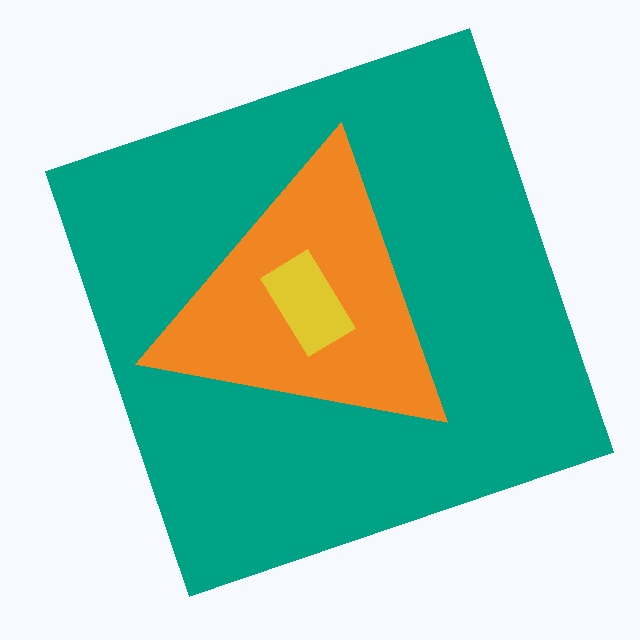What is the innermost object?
The yellow rectangle.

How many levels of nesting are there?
3.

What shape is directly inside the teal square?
The orange triangle.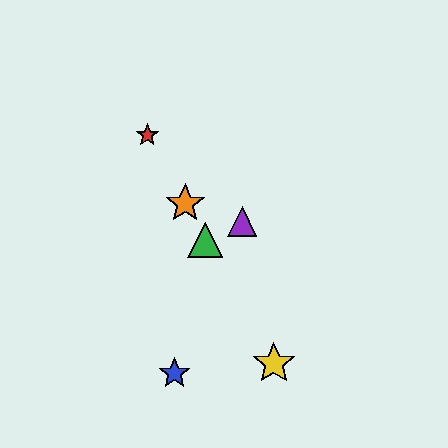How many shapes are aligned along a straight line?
4 shapes (the red star, the green triangle, the yellow star, the orange star) are aligned along a straight line.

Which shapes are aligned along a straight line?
The red star, the green triangle, the yellow star, the orange star are aligned along a straight line.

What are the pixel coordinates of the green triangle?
The green triangle is at (205, 240).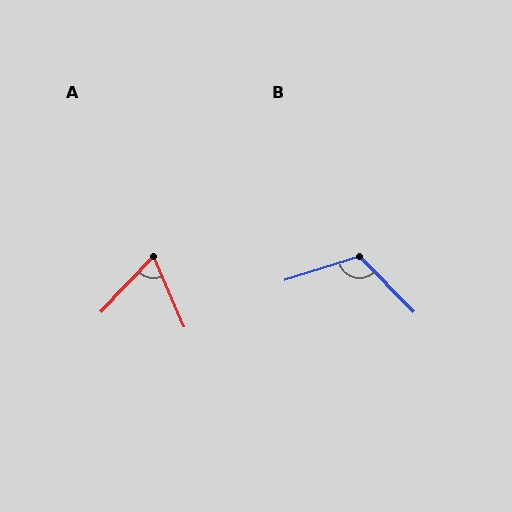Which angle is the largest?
B, at approximately 117 degrees.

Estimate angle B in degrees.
Approximately 117 degrees.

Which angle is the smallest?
A, at approximately 66 degrees.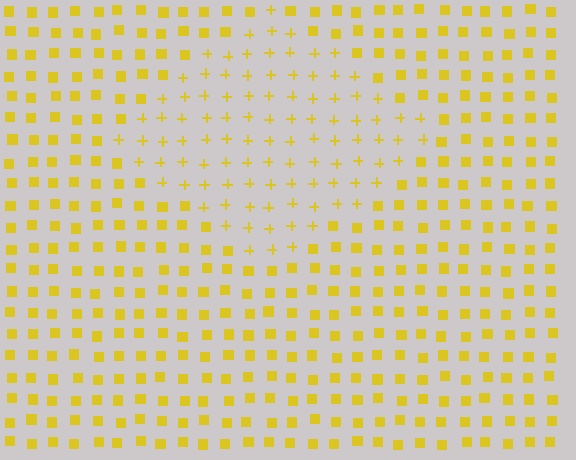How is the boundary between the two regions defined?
The boundary is defined by a change in element shape: plus signs inside vs. squares outside. All elements share the same color and spacing.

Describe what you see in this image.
The image is filled with small yellow elements arranged in a uniform grid. A diamond-shaped region contains plus signs, while the surrounding area contains squares. The boundary is defined purely by the change in element shape.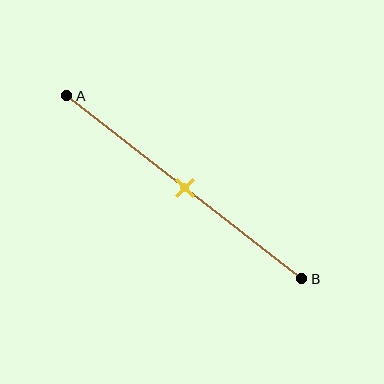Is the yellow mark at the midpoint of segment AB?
Yes, the mark is approximately at the midpoint.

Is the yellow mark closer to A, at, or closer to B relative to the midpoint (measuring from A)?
The yellow mark is approximately at the midpoint of segment AB.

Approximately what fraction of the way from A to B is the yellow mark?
The yellow mark is approximately 50% of the way from A to B.